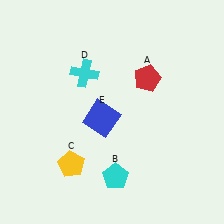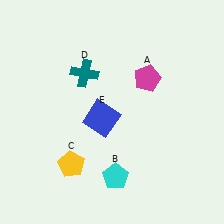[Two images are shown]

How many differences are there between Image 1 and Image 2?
There are 2 differences between the two images.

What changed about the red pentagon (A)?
In Image 1, A is red. In Image 2, it changed to magenta.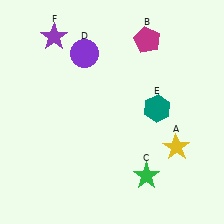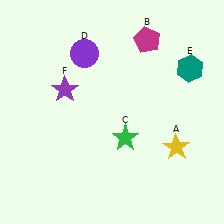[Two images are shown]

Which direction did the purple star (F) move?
The purple star (F) moved down.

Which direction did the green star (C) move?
The green star (C) moved up.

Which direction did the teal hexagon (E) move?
The teal hexagon (E) moved up.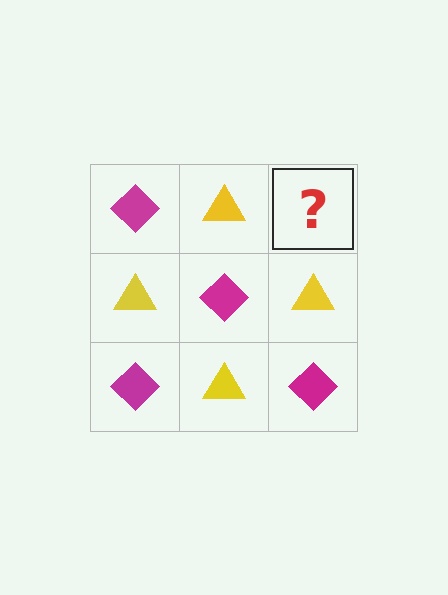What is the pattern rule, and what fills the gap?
The rule is that it alternates magenta diamond and yellow triangle in a checkerboard pattern. The gap should be filled with a magenta diamond.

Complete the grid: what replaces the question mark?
The question mark should be replaced with a magenta diamond.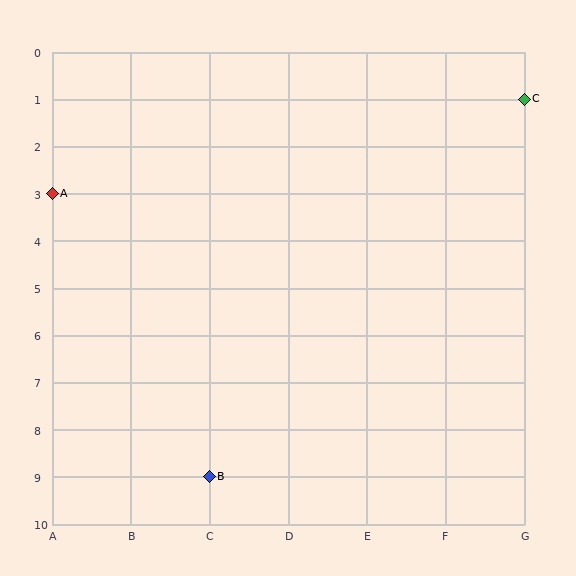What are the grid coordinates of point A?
Point A is at grid coordinates (A, 3).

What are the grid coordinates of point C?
Point C is at grid coordinates (G, 1).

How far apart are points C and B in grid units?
Points C and B are 4 columns and 8 rows apart (about 8.9 grid units diagonally).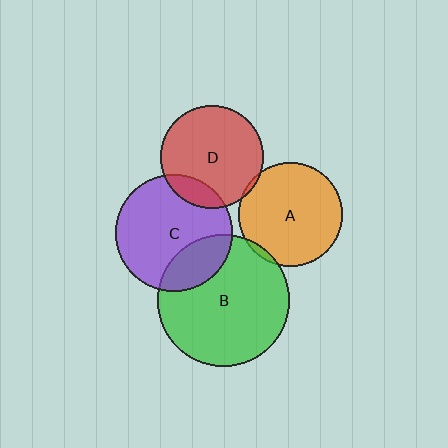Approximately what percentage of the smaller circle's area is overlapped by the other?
Approximately 25%.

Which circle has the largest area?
Circle B (green).